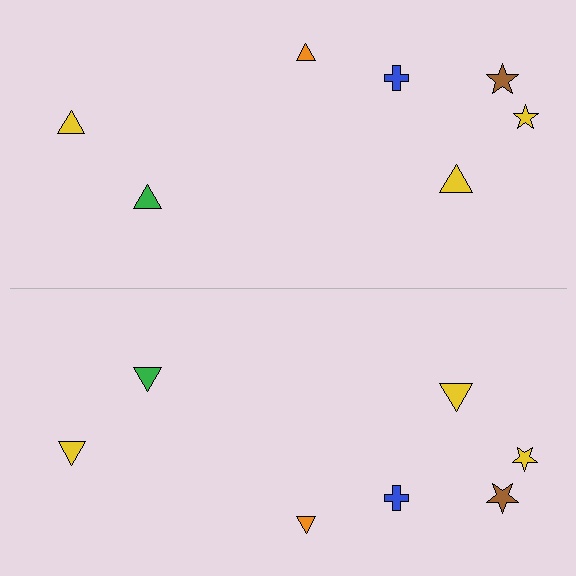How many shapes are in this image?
There are 14 shapes in this image.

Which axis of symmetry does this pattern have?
The pattern has a horizontal axis of symmetry running through the center of the image.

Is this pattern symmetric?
Yes, this pattern has bilateral (reflection) symmetry.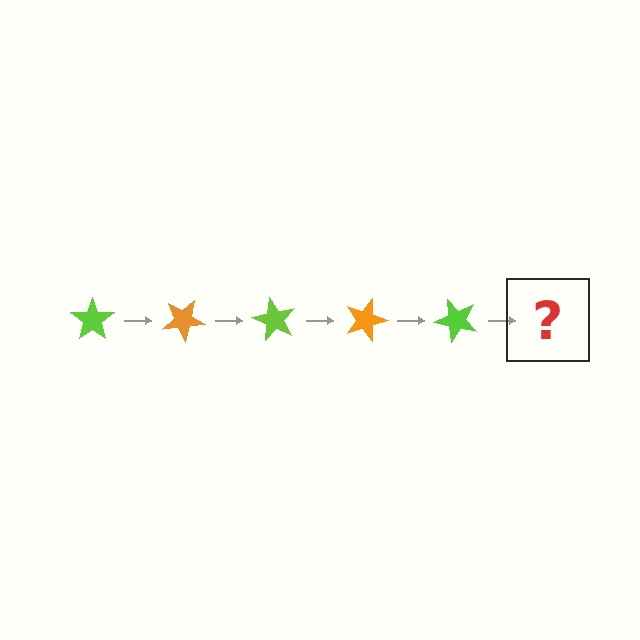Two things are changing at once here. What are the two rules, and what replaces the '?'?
The two rules are that it rotates 30 degrees each step and the color cycles through lime and orange. The '?' should be an orange star, rotated 150 degrees from the start.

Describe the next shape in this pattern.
It should be an orange star, rotated 150 degrees from the start.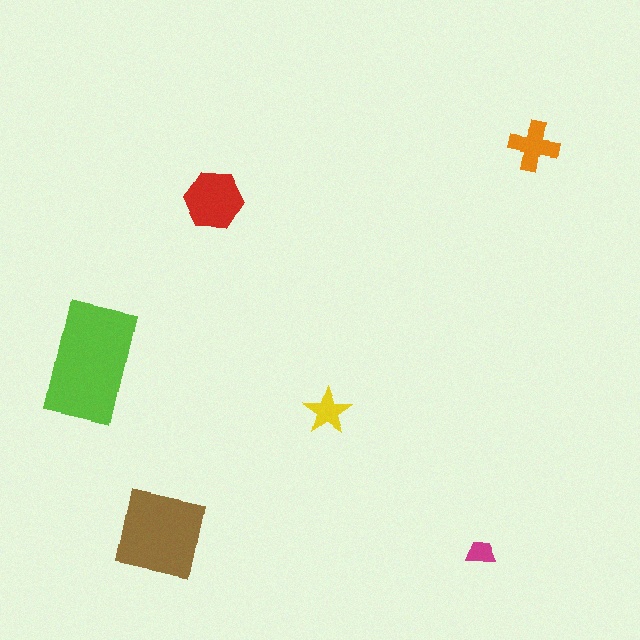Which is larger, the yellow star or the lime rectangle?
The lime rectangle.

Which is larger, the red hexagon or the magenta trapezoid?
The red hexagon.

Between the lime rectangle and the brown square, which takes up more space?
The lime rectangle.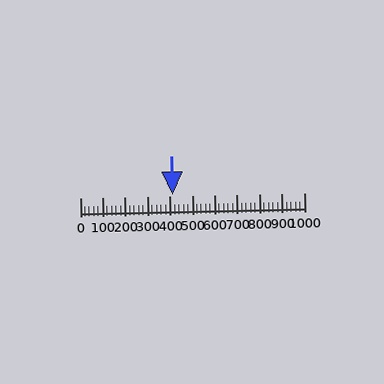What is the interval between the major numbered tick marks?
The major tick marks are spaced 100 units apart.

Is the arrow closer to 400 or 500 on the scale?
The arrow is closer to 400.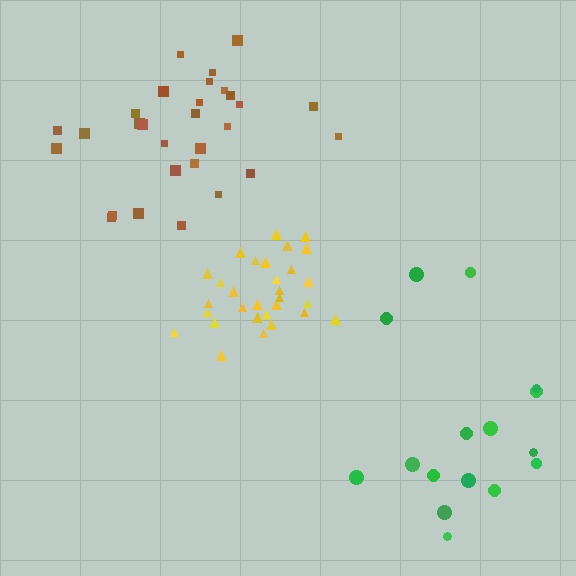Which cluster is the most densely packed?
Yellow.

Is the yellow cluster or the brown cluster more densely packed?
Yellow.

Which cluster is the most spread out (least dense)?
Green.